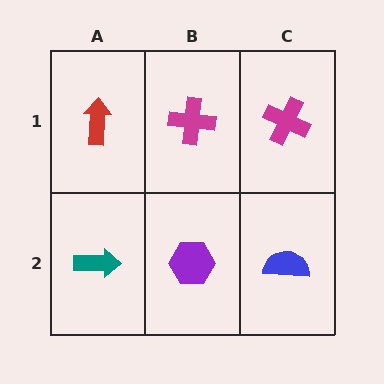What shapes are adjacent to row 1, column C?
A blue semicircle (row 2, column C), a magenta cross (row 1, column B).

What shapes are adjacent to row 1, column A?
A teal arrow (row 2, column A), a magenta cross (row 1, column B).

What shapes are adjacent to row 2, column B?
A magenta cross (row 1, column B), a teal arrow (row 2, column A), a blue semicircle (row 2, column C).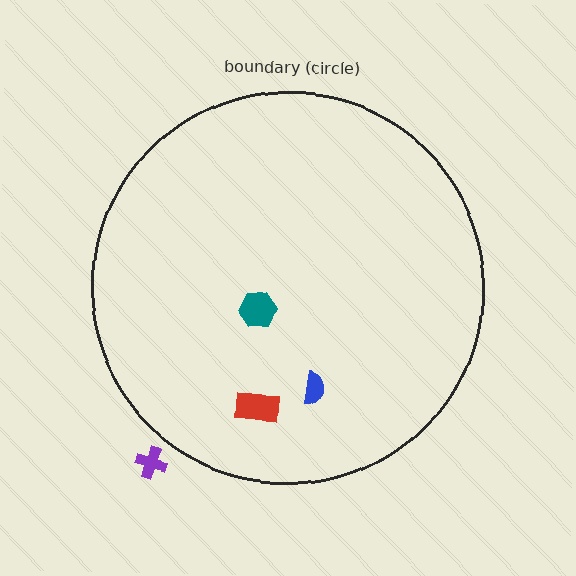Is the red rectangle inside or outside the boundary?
Inside.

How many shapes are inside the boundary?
3 inside, 1 outside.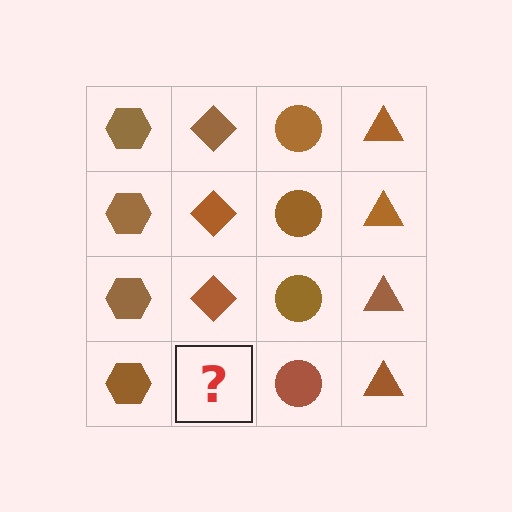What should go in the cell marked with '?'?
The missing cell should contain a brown diamond.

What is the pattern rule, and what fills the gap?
The rule is that each column has a consistent shape. The gap should be filled with a brown diamond.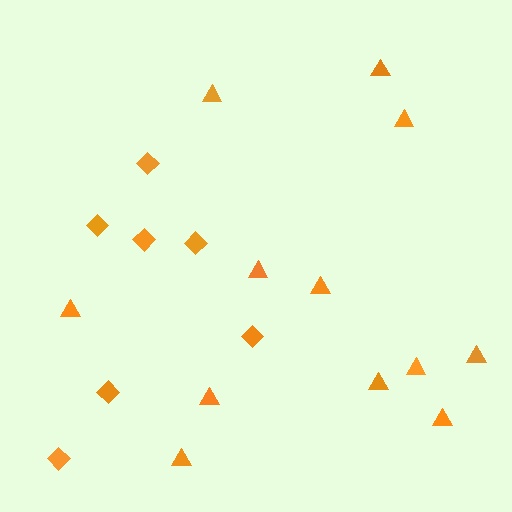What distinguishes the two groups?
There are 2 groups: one group of diamonds (7) and one group of triangles (12).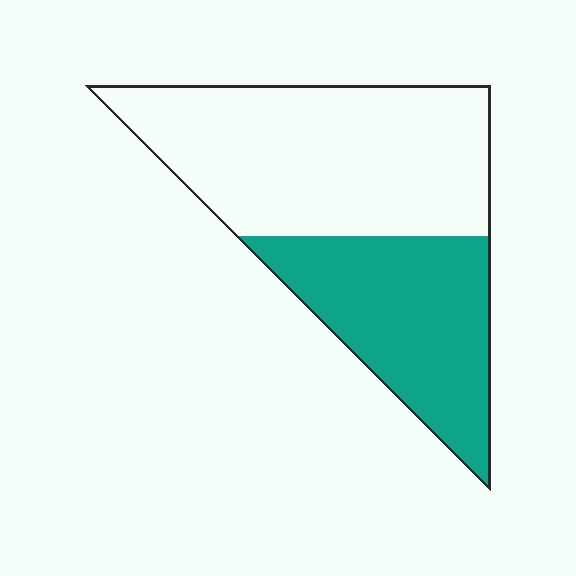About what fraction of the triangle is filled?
About two fifths (2/5).